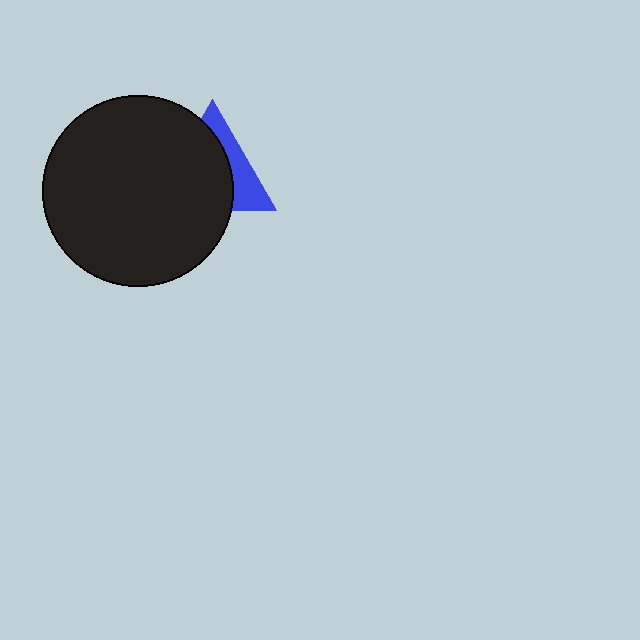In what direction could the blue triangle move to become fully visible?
The blue triangle could move right. That would shift it out from behind the black circle entirely.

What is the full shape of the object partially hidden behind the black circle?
The partially hidden object is a blue triangle.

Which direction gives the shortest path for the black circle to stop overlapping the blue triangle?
Moving left gives the shortest separation.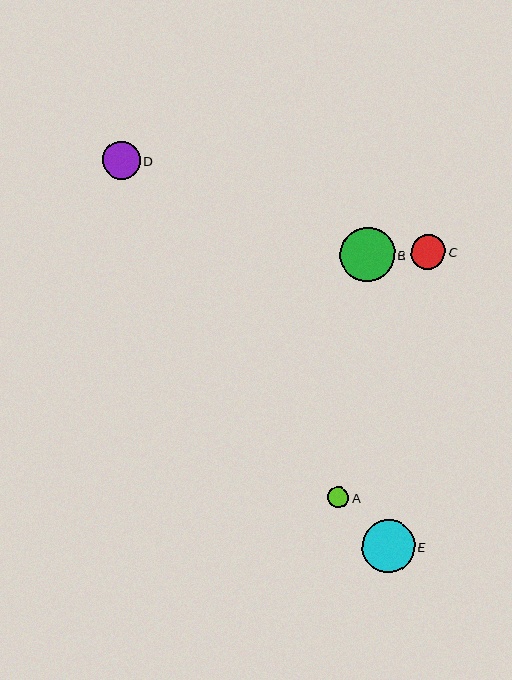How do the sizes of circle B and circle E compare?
Circle B and circle E are approximately the same size.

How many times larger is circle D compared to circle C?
Circle D is approximately 1.1 times the size of circle C.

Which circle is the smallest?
Circle A is the smallest with a size of approximately 21 pixels.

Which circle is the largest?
Circle B is the largest with a size of approximately 54 pixels.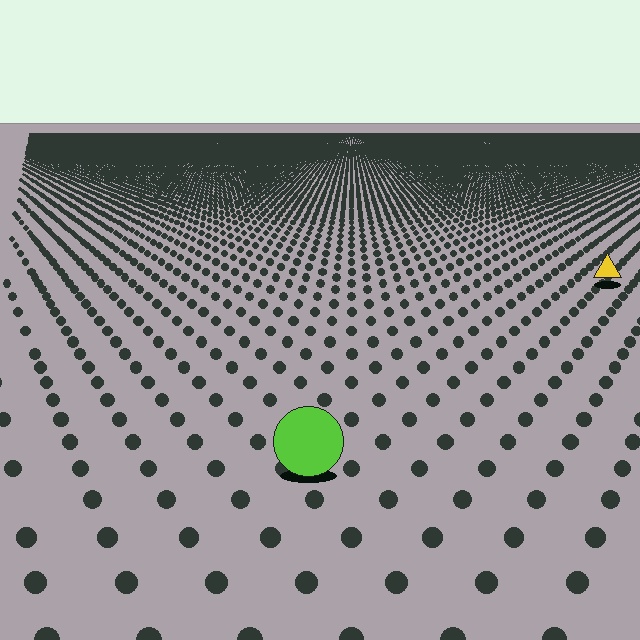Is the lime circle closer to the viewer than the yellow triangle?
Yes. The lime circle is closer — you can tell from the texture gradient: the ground texture is coarser near it.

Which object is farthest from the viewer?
The yellow triangle is farthest from the viewer. It appears smaller and the ground texture around it is denser.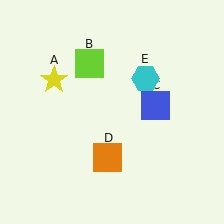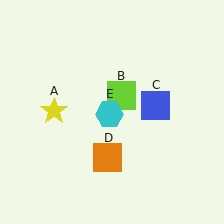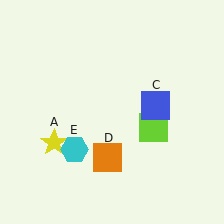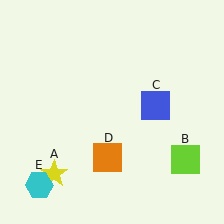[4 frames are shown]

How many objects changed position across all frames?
3 objects changed position: yellow star (object A), lime square (object B), cyan hexagon (object E).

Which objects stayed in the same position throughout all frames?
Blue square (object C) and orange square (object D) remained stationary.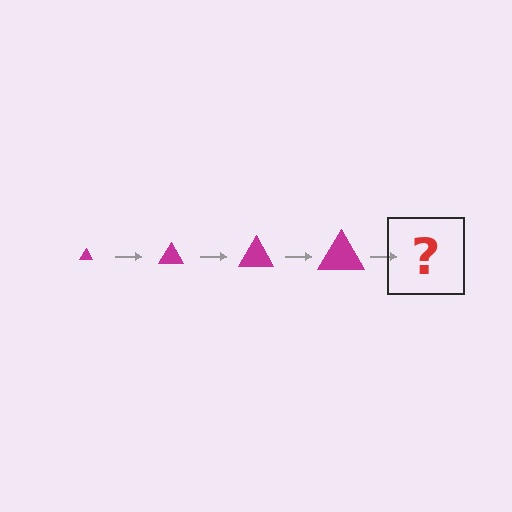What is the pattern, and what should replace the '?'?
The pattern is that the triangle gets progressively larger each step. The '?' should be a magenta triangle, larger than the previous one.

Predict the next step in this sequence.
The next step is a magenta triangle, larger than the previous one.